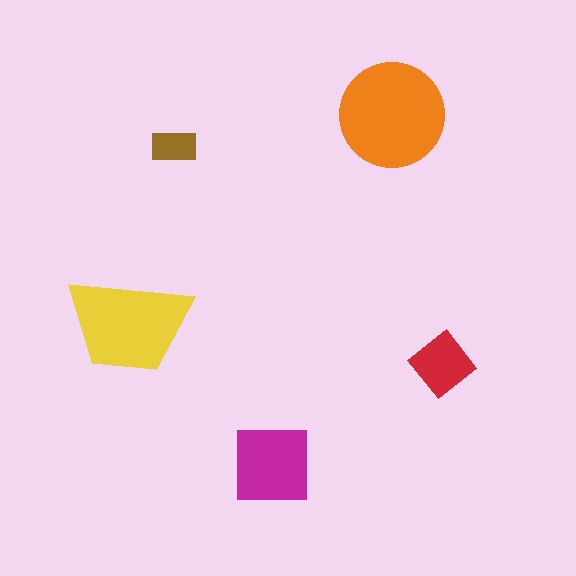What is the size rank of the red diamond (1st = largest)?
4th.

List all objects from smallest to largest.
The brown rectangle, the red diamond, the magenta square, the yellow trapezoid, the orange circle.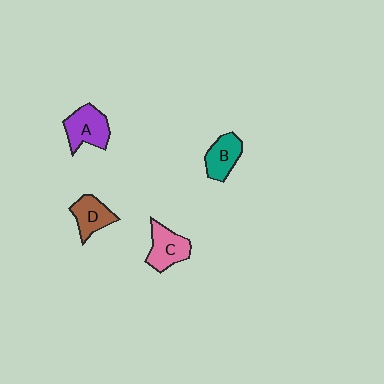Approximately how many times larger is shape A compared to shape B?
Approximately 1.2 times.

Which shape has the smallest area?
Shape D (brown).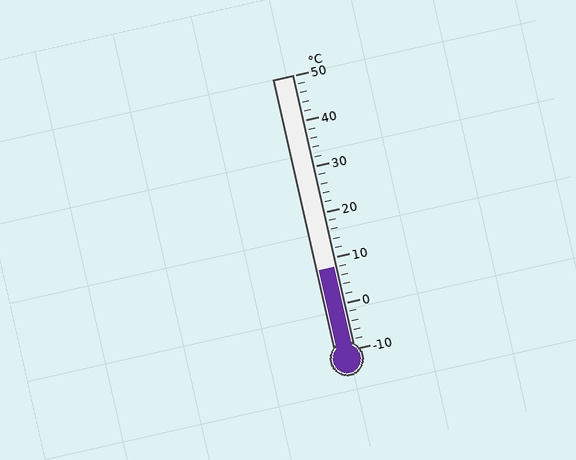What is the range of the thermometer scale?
The thermometer scale ranges from -10°C to 50°C.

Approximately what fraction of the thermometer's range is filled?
The thermometer is filled to approximately 30% of its range.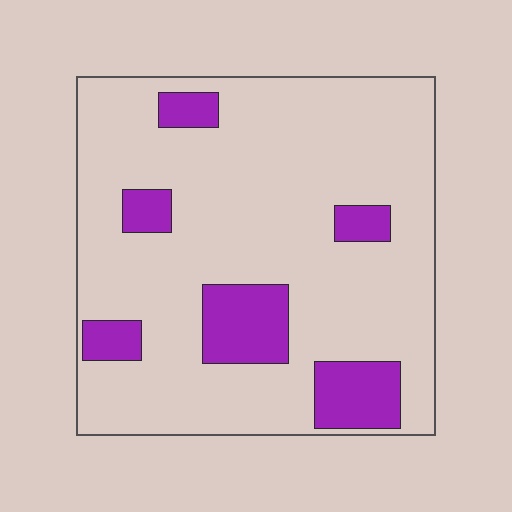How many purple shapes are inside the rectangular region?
6.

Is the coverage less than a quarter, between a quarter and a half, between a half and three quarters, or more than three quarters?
Less than a quarter.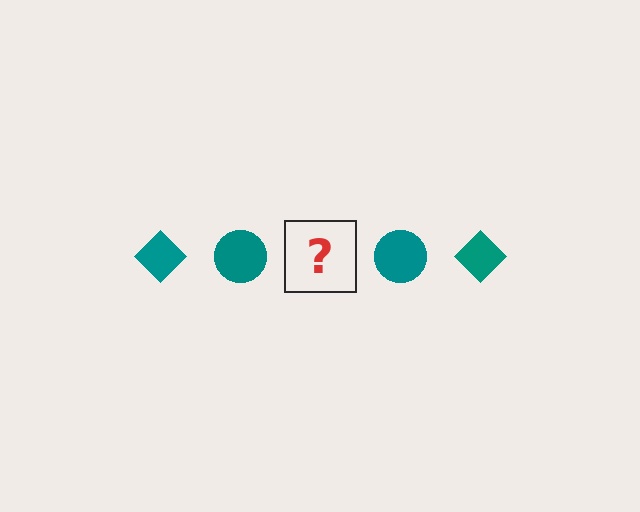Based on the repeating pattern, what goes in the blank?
The blank should be a teal diamond.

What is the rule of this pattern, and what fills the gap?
The rule is that the pattern cycles through diamond, circle shapes in teal. The gap should be filled with a teal diamond.